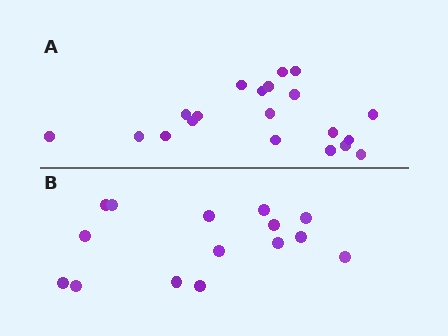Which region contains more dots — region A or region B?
Region A (the top region) has more dots.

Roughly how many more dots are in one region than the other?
Region A has about 5 more dots than region B.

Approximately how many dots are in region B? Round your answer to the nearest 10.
About 20 dots. (The exact count is 15, which rounds to 20.)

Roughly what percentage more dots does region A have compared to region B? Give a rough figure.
About 35% more.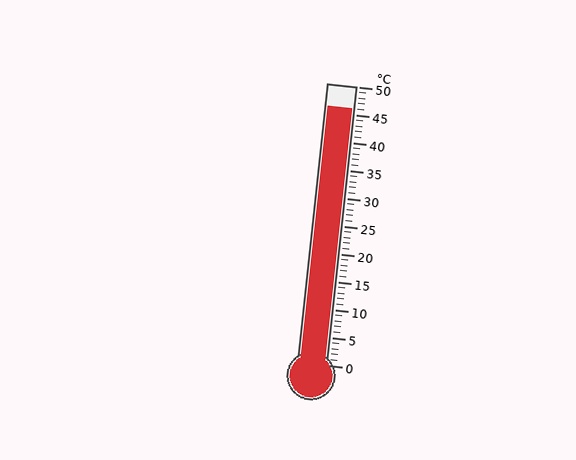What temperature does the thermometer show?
The thermometer shows approximately 46°C.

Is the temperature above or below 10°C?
The temperature is above 10°C.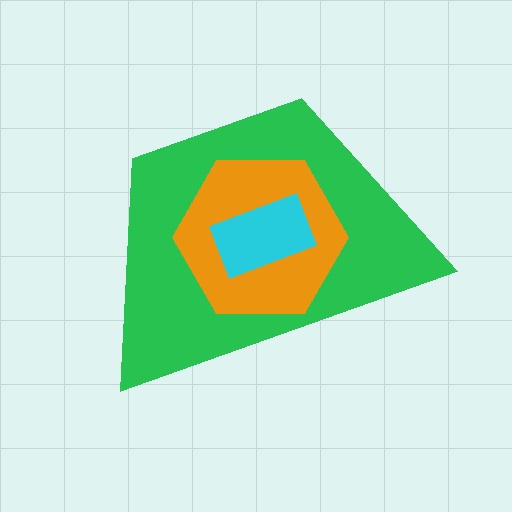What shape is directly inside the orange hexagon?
The cyan rectangle.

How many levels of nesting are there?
3.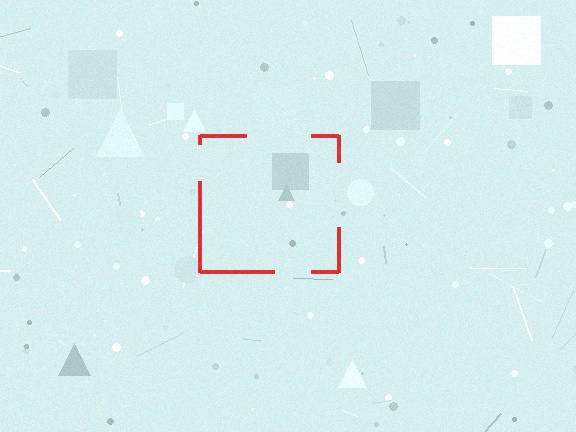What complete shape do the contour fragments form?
The contour fragments form a square.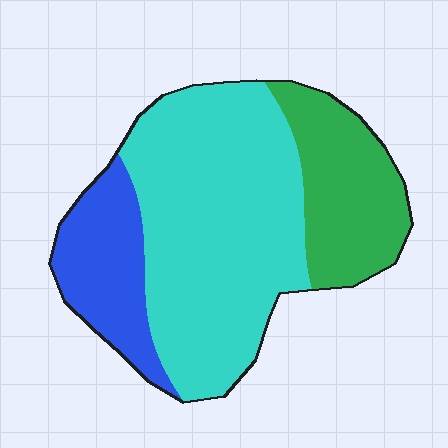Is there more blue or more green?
Green.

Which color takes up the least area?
Blue, at roughly 20%.